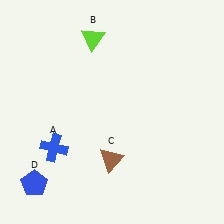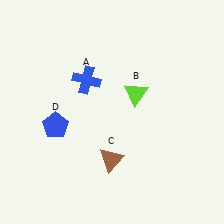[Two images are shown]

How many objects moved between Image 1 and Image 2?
3 objects moved between the two images.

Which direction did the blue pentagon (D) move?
The blue pentagon (D) moved up.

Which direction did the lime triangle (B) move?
The lime triangle (B) moved down.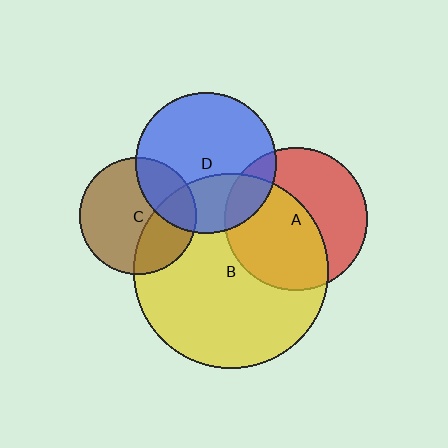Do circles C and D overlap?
Yes.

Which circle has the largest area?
Circle B (yellow).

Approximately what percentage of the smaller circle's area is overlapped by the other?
Approximately 25%.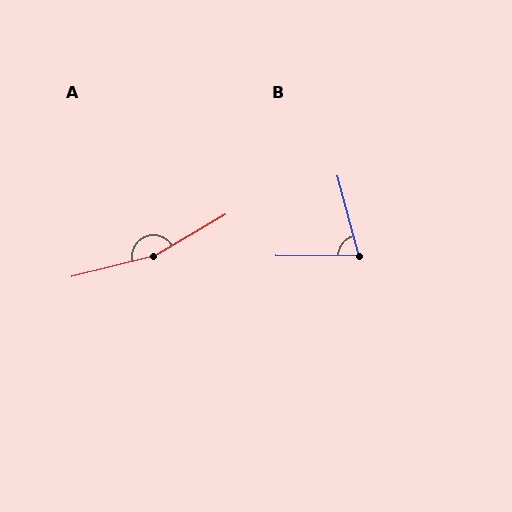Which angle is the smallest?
B, at approximately 74 degrees.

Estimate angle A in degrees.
Approximately 164 degrees.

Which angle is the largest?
A, at approximately 164 degrees.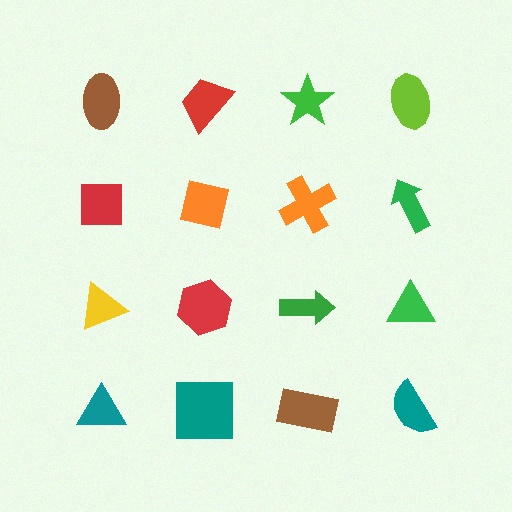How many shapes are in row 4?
4 shapes.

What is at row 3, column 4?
A green triangle.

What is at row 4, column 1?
A teal triangle.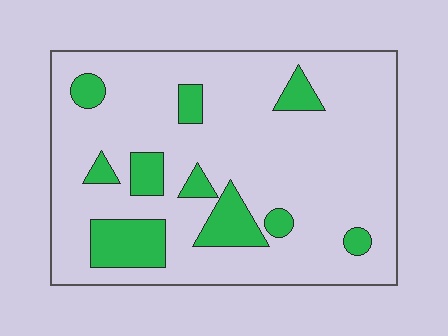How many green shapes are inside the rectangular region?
10.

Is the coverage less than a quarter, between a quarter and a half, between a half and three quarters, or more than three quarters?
Less than a quarter.